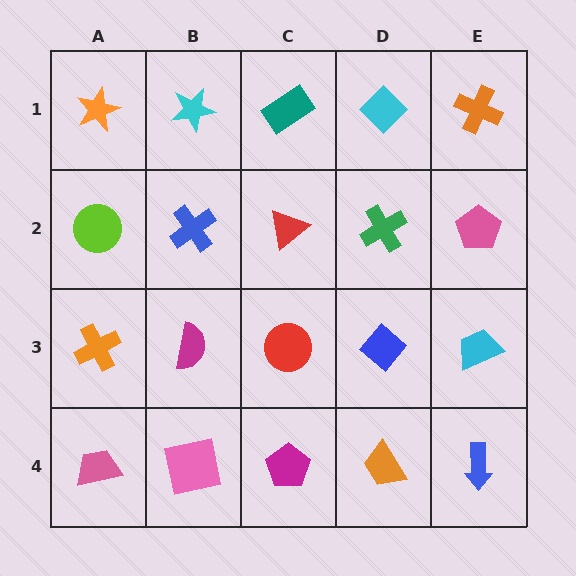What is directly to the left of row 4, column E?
An orange trapezoid.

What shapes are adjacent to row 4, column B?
A magenta semicircle (row 3, column B), a pink trapezoid (row 4, column A), a magenta pentagon (row 4, column C).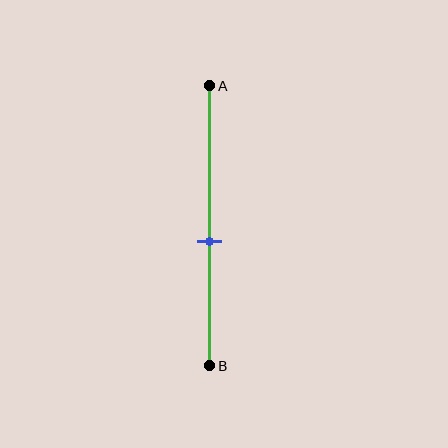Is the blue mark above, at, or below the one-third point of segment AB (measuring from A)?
The blue mark is below the one-third point of segment AB.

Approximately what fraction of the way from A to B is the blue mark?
The blue mark is approximately 55% of the way from A to B.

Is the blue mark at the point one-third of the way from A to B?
No, the mark is at about 55% from A, not at the 33% one-third point.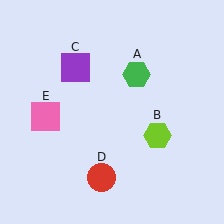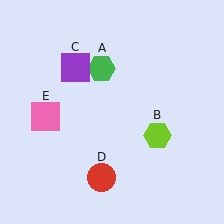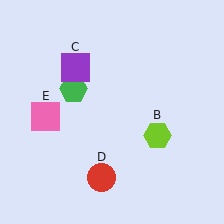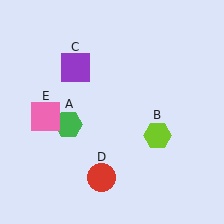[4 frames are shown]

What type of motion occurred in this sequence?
The green hexagon (object A) rotated counterclockwise around the center of the scene.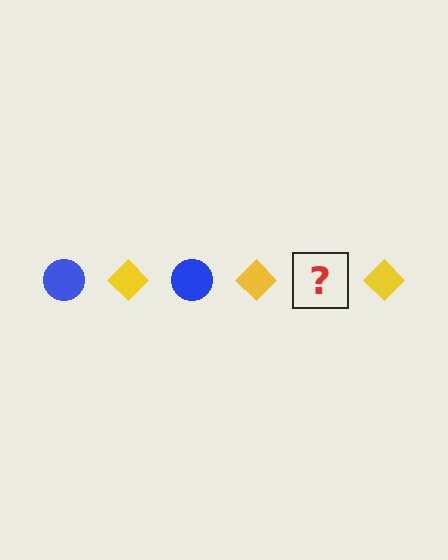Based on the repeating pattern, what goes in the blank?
The blank should be a blue circle.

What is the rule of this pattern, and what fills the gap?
The rule is that the pattern alternates between blue circle and yellow diamond. The gap should be filled with a blue circle.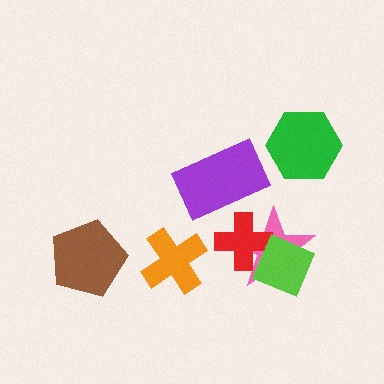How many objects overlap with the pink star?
2 objects overlap with the pink star.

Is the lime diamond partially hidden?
No, no other shape covers it.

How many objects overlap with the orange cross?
0 objects overlap with the orange cross.